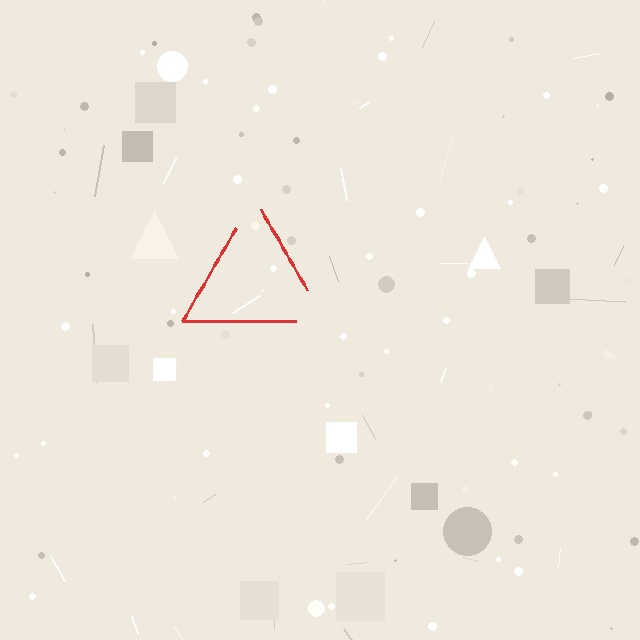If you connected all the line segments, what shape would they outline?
They would outline a triangle.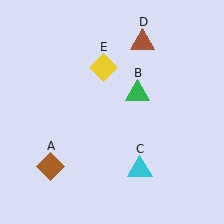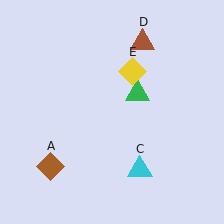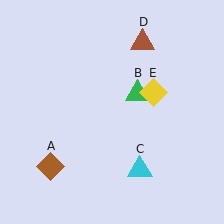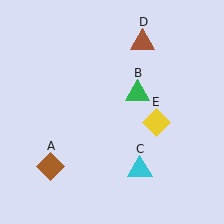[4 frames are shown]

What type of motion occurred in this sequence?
The yellow diamond (object E) rotated clockwise around the center of the scene.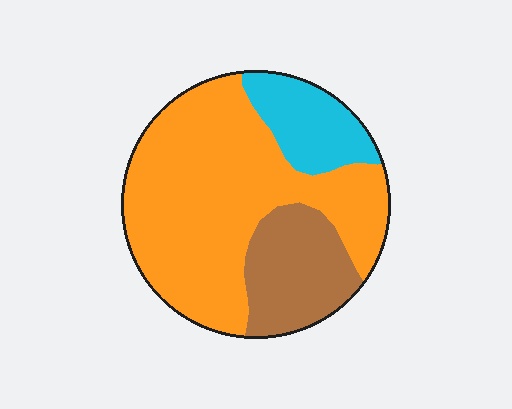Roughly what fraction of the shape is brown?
Brown takes up about one fifth (1/5) of the shape.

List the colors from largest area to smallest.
From largest to smallest: orange, brown, cyan.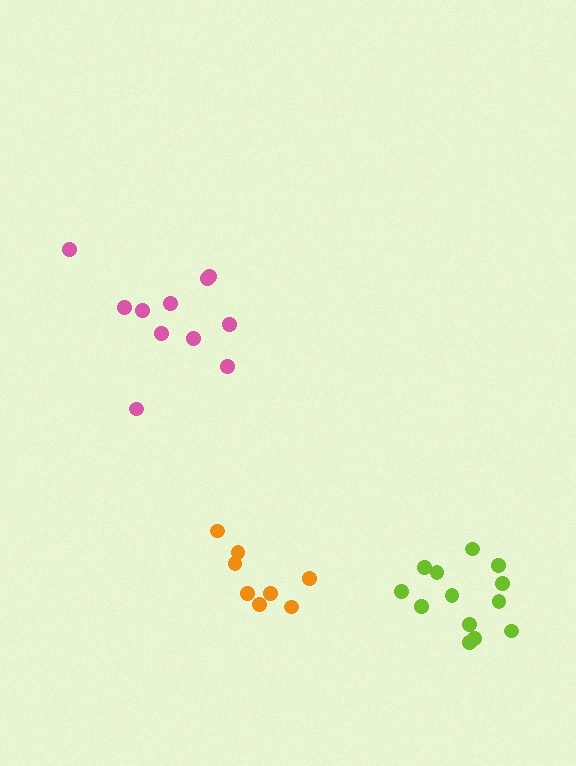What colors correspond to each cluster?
The clusters are colored: pink, lime, orange.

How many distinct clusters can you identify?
There are 3 distinct clusters.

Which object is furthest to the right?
The lime cluster is rightmost.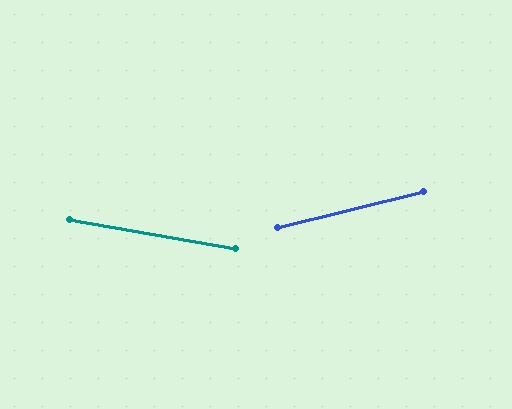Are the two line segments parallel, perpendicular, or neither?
Neither parallel nor perpendicular — they differ by about 24°.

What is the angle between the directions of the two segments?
Approximately 24 degrees.